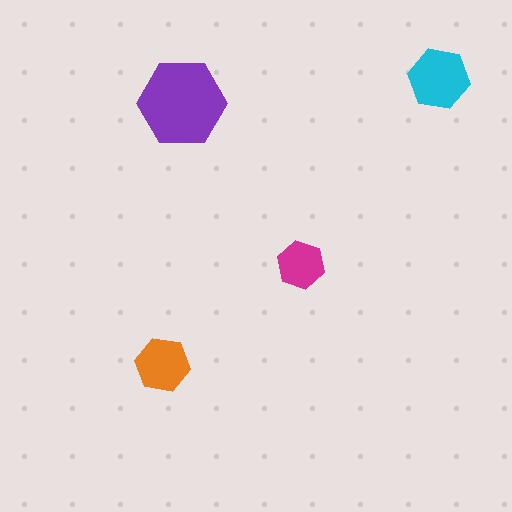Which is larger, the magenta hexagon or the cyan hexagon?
The cyan one.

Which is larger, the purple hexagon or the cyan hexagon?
The purple one.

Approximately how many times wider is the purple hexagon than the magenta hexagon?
About 2 times wider.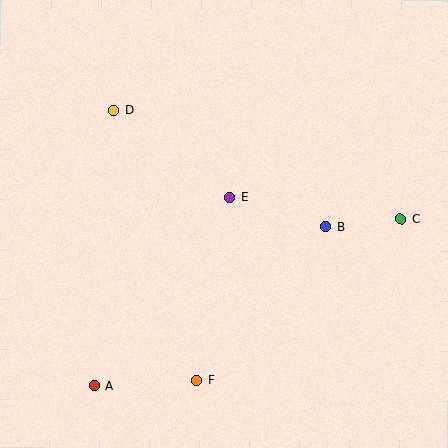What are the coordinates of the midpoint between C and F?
The midpoint between C and F is at (299, 300).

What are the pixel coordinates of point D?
Point D is at (114, 110).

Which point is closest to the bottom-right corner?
Point C is closest to the bottom-right corner.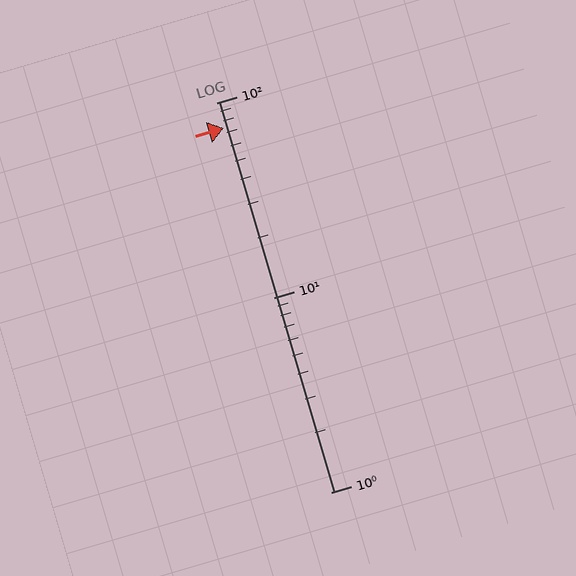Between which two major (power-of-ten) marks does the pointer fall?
The pointer is between 10 and 100.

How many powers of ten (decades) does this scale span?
The scale spans 2 decades, from 1 to 100.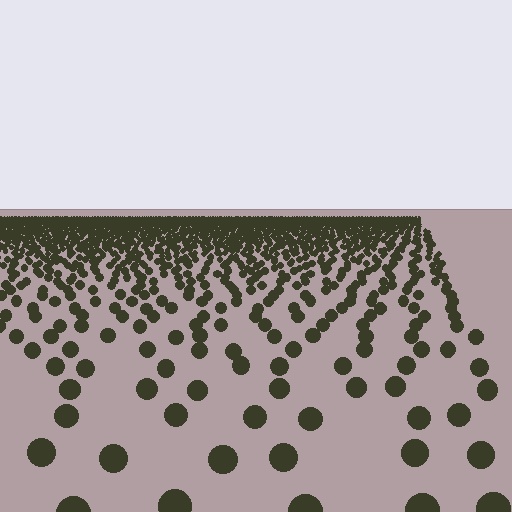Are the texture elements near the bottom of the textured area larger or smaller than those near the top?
Larger. Near the bottom, elements are closer to the viewer and appear at a bigger on-screen size.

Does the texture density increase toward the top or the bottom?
Density increases toward the top.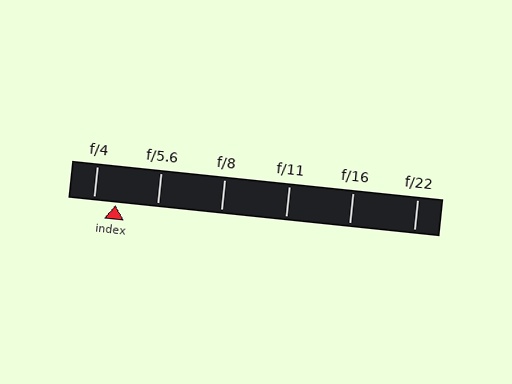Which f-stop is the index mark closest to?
The index mark is closest to f/4.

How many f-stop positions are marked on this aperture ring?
There are 6 f-stop positions marked.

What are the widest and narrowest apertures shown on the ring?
The widest aperture shown is f/4 and the narrowest is f/22.